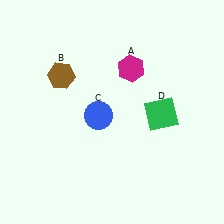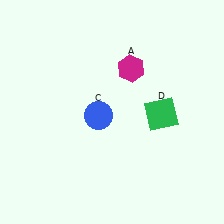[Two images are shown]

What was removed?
The brown hexagon (B) was removed in Image 2.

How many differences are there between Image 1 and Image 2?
There is 1 difference between the two images.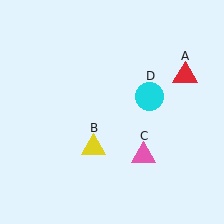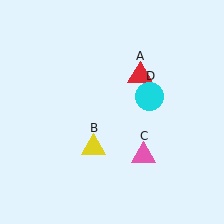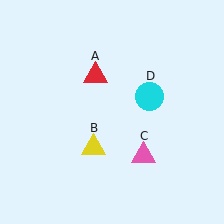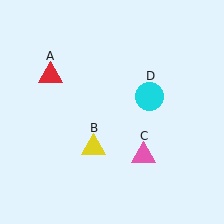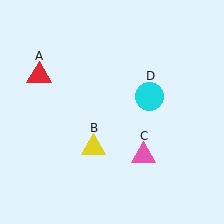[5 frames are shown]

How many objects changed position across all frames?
1 object changed position: red triangle (object A).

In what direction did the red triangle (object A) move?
The red triangle (object A) moved left.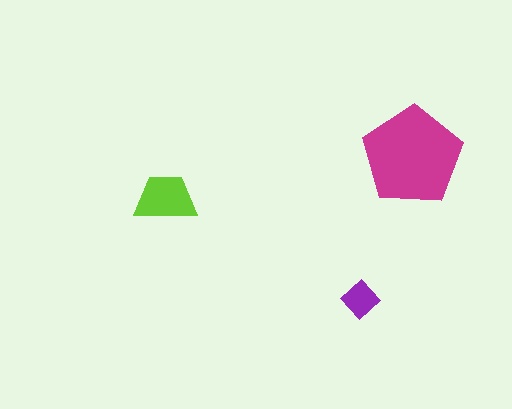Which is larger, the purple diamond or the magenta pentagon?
The magenta pentagon.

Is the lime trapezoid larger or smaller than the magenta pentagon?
Smaller.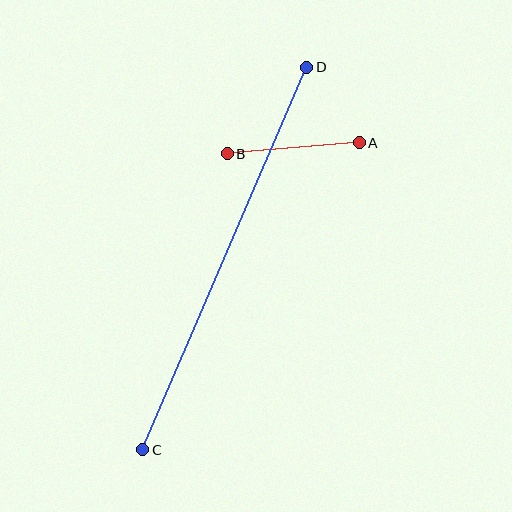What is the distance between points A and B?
The distance is approximately 132 pixels.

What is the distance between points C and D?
The distance is approximately 416 pixels.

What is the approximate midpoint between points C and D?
The midpoint is at approximately (225, 259) pixels.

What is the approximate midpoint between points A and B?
The midpoint is at approximately (293, 148) pixels.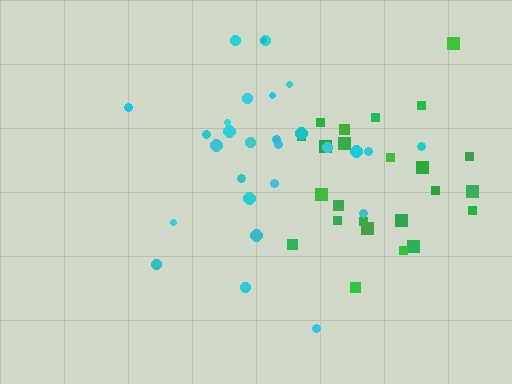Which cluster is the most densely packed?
Cyan.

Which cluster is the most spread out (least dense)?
Green.